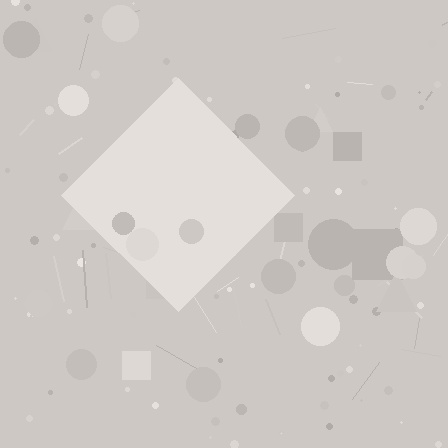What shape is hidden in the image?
A diamond is hidden in the image.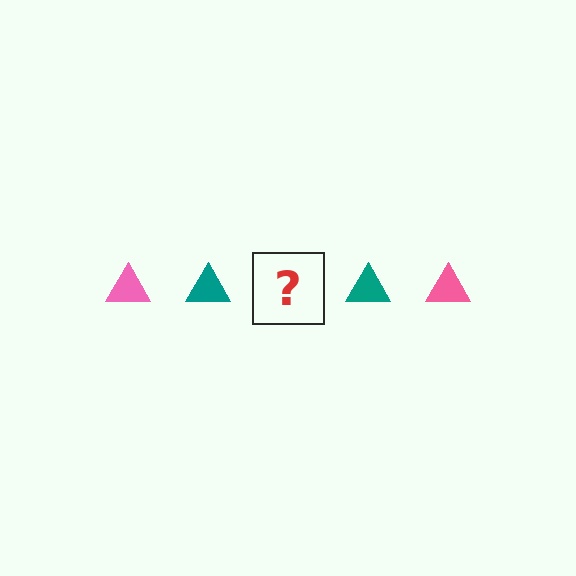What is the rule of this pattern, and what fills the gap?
The rule is that the pattern cycles through pink, teal triangles. The gap should be filled with a pink triangle.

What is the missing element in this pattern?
The missing element is a pink triangle.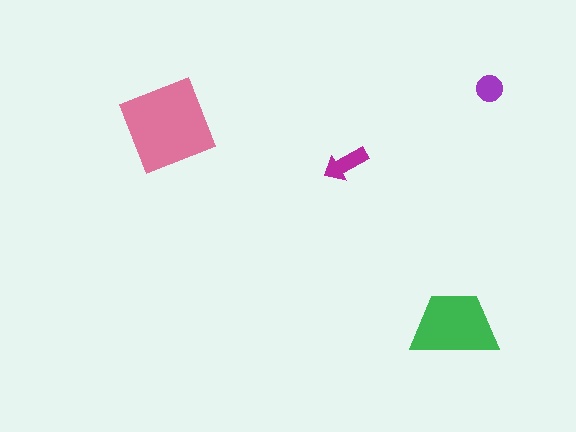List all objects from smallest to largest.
The purple circle, the magenta arrow, the green trapezoid, the pink diamond.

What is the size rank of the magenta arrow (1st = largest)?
3rd.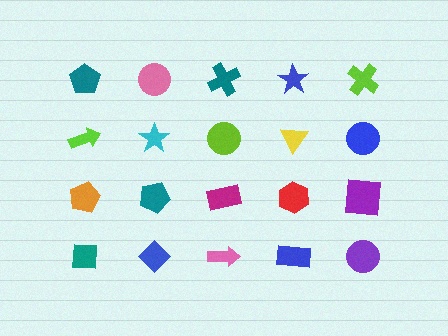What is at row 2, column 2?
A cyan star.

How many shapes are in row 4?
5 shapes.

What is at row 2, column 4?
A yellow triangle.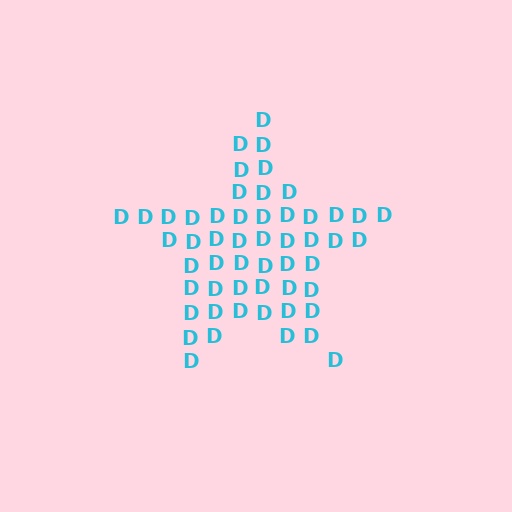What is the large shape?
The large shape is a star.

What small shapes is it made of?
It is made of small letter D's.